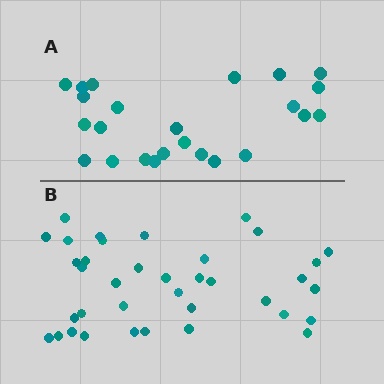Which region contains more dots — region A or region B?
Region B (the bottom region) has more dots.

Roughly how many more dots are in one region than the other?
Region B has approximately 15 more dots than region A.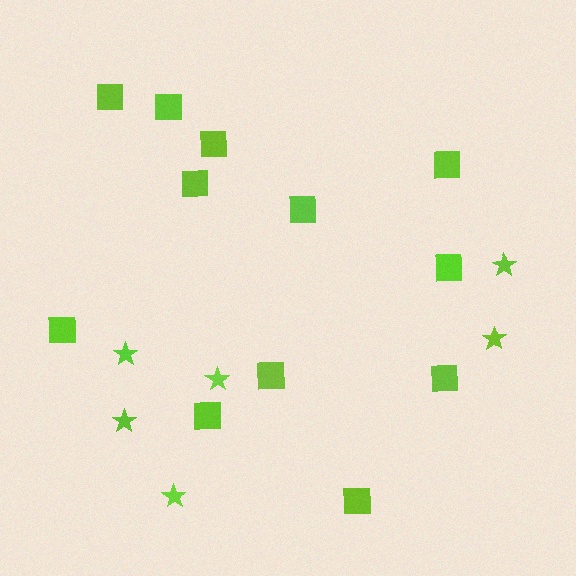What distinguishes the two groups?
There are 2 groups: one group of squares (12) and one group of stars (6).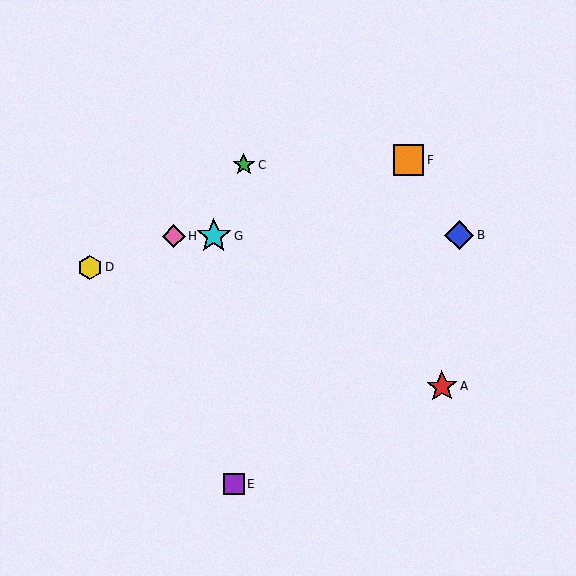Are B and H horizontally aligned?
Yes, both are at y≈236.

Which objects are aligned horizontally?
Objects B, G, H are aligned horizontally.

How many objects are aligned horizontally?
3 objects (B, G, H) are aligned horizontally.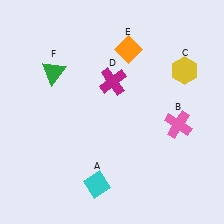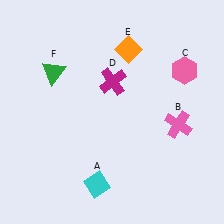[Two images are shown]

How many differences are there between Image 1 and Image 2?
There is 1 difference between the two images.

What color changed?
The hexagon (C) changed from yellow in Image 1 to pink in Image 2.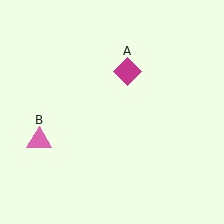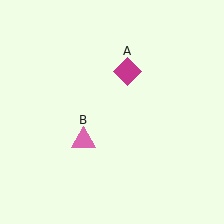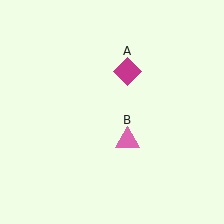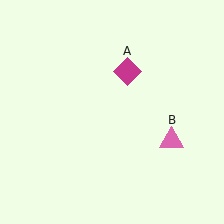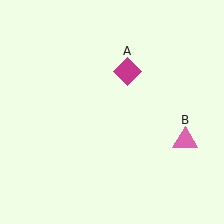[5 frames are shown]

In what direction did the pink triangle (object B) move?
The pink triangle (object B) moved right.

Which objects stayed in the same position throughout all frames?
Magenta diamond (object A) remained stationary.